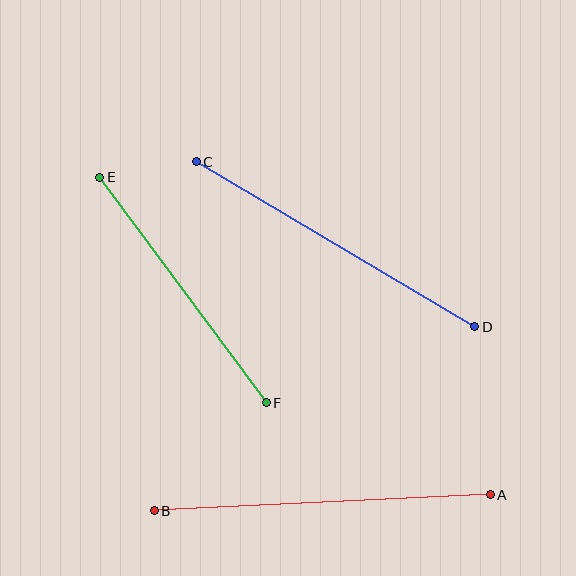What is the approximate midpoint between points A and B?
The midpoint is at approximately (322, 503) pixels.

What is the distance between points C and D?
The distance is approximately 324 pixels.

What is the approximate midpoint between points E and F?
The midpoint is at approximately (183, 290) pixels.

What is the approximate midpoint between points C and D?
The midpoint is at approximately (336, 244) pixels.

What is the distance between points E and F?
The distance is approximately 280 pixels.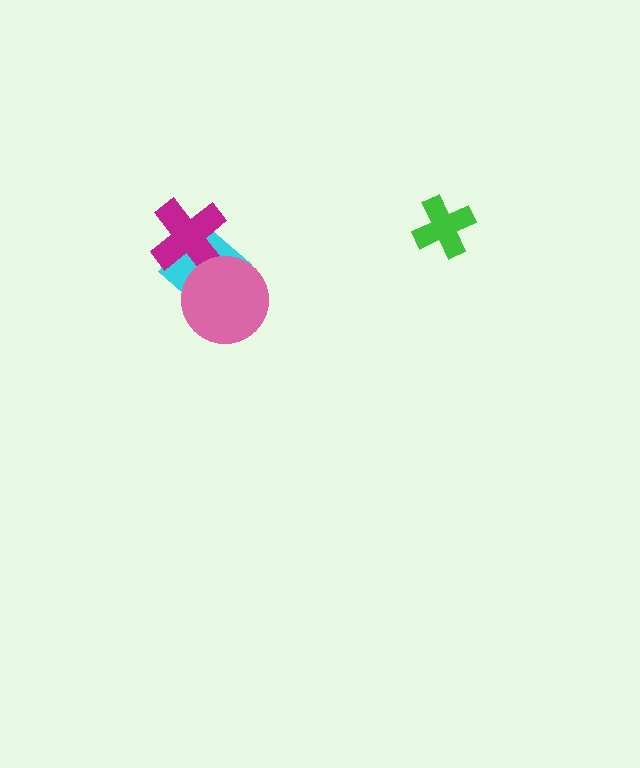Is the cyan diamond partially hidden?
Yes, it is partially covered by another shape.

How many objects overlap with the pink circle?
2 objects overlap with the pink circle.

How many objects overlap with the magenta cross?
2 objects overlap with the magenta cross.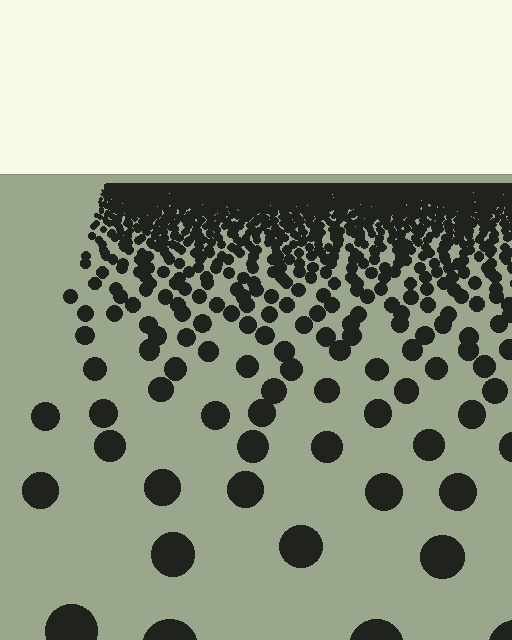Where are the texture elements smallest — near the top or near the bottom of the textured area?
Near the top.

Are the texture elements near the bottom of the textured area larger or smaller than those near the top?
Larger. Near the bottom, elements are closer to the viewer and appear at a bigger on-screen size.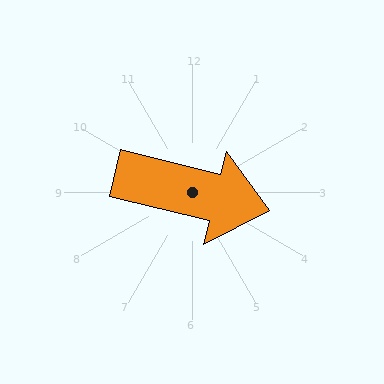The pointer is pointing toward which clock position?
Roughly 3 o'clock.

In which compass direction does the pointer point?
East.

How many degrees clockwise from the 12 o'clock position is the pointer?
Approximately 104 degrees.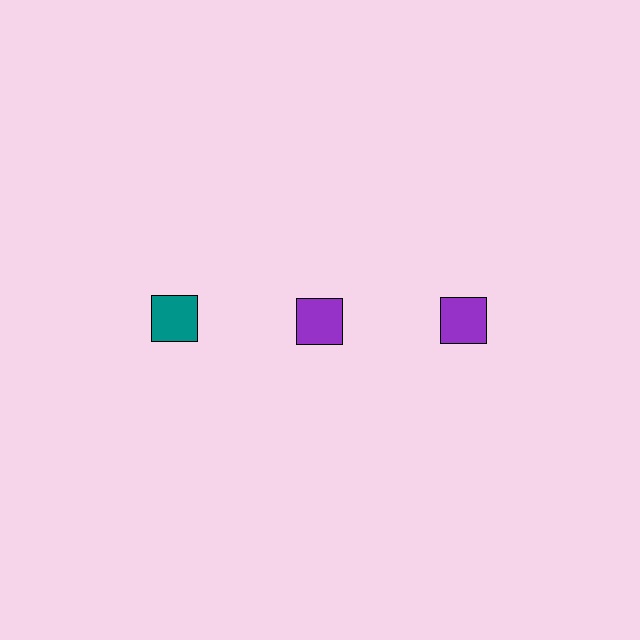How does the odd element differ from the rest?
It has a different color: teal instead of purple.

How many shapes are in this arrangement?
There are 3 shapes arranged in a grid pattern.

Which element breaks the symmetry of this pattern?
The teal square in the top row, leftmost column breaks the symmetry. All other shapes are purple squares.